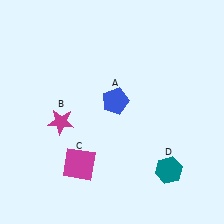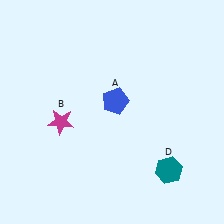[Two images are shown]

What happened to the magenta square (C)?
The magenta square (C) was removed in Image 2. It was in the bottom-left area of Image 1.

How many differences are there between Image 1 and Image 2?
There is 1 difference between the two images.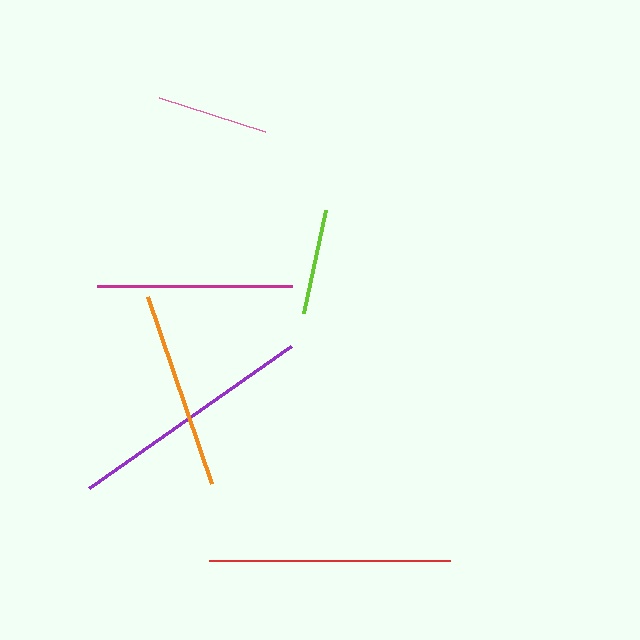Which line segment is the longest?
The purple line is the longest at approximately 247 pixels.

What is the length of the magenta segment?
The magenta segment is approximately 195 pixels long.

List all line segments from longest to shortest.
From longest to shortest: purple, red, orange, magenta, pink, lime.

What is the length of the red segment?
The red segment is approximately 241 pixels long.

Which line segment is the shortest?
The lime line is the shortest at approximately 106 pixels.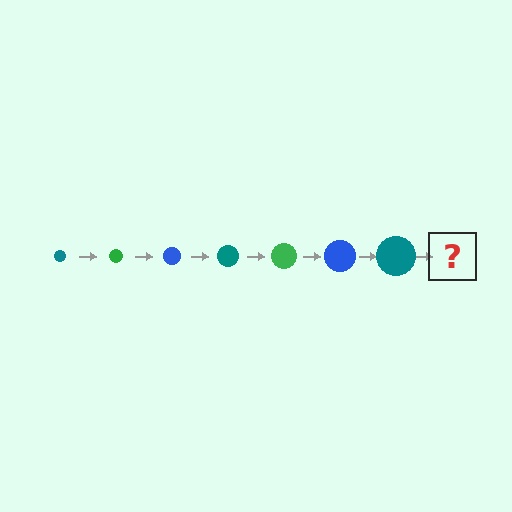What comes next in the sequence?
The next element should be a green circle, larger than the previous one.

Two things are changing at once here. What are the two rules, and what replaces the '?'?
The two rules are that the circle grows larger each step and the color cycles through teal, green, and blue. The '?' should be a green circle, larger than the previous one.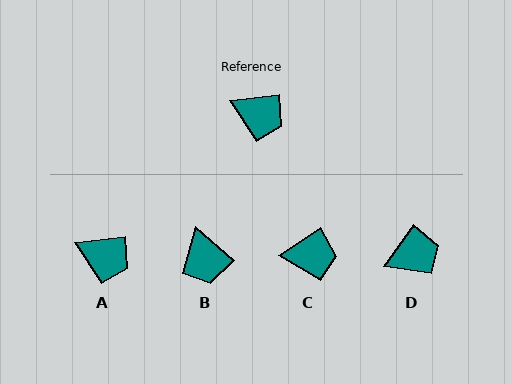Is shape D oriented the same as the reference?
No, it is off by about 47 degrees.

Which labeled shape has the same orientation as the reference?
A.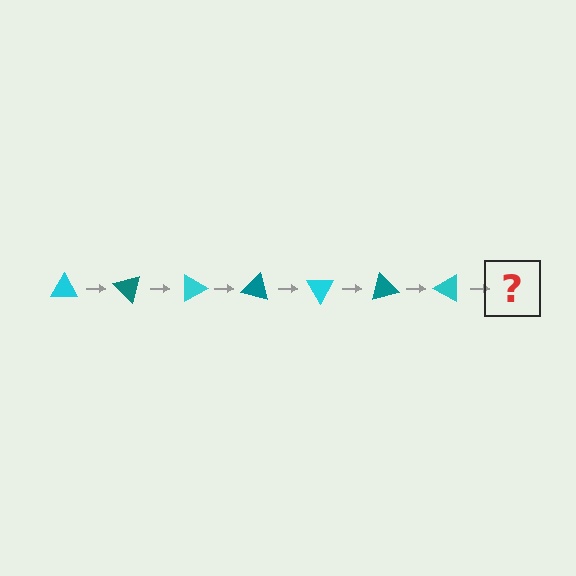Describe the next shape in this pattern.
It should be a teal triangle, rotated 315 degrees from the start.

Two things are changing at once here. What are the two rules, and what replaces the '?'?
The two rules are that it rotates 45 degrees each step and the color cycles through cyan and teal. The '?' should be a teal triangle, rotated 315 degrees from the start.